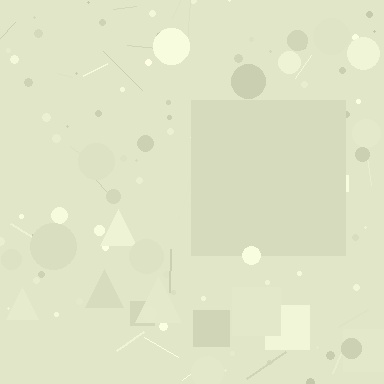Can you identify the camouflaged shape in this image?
The camouflaged shape is a square.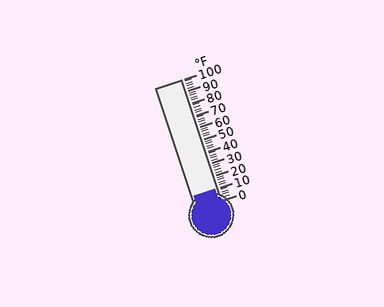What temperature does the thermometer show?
The thermometer shows approximately 10°F.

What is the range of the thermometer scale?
The thermometer scale ranges from 0°F to 100°F.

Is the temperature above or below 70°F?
The temperature is below 70°F.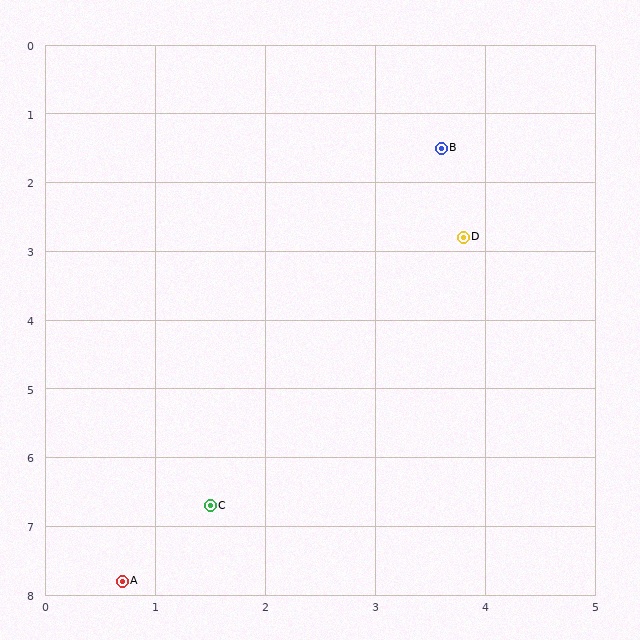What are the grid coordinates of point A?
Point A is at approximately (0.7, 7.8).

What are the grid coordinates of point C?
Point C is at approximately (1.5, 6.7).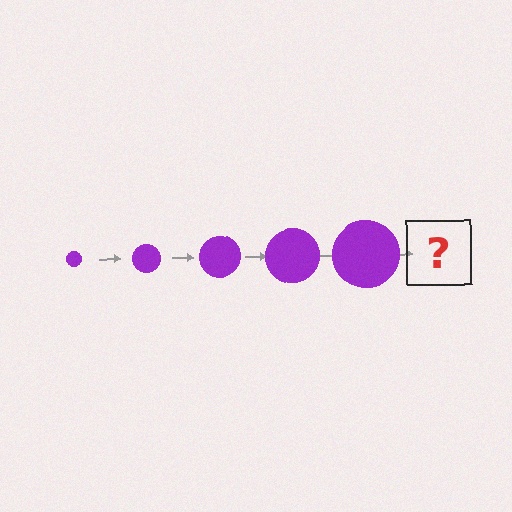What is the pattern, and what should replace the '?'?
The pattern is that the circle gets progressively larger each step. The '?' should be a purple circle, larger than the previous one.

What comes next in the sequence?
The next element should be a purple circle, larger than the previous one.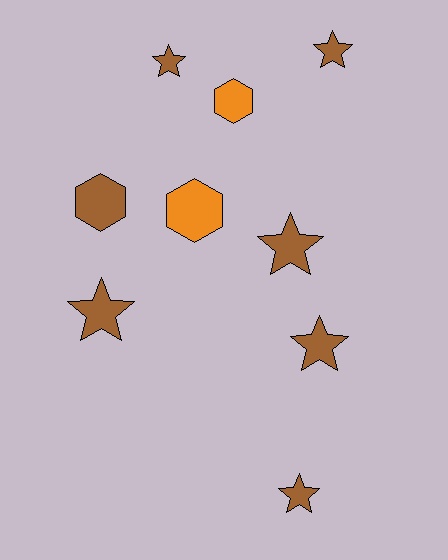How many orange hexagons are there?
There are 2 orange hexagons.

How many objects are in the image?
There are 9 objects.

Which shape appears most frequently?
Star, with 6 objects.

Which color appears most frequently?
Brown, with 7 objects.